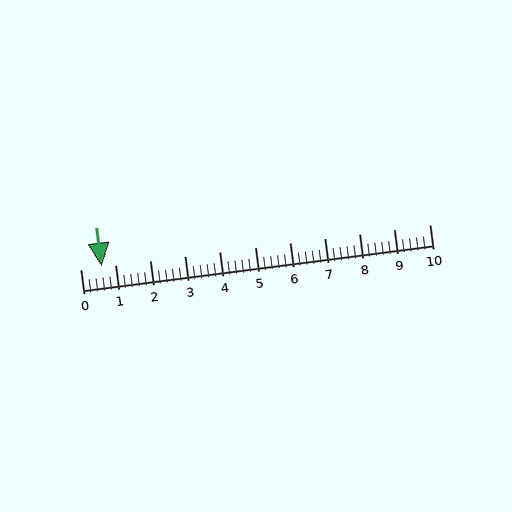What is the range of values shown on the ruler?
The ruler shows values from 0 to 10.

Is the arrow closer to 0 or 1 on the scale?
The arrow is closer to 1.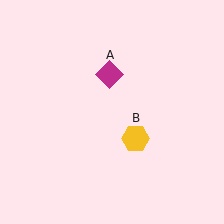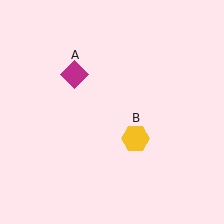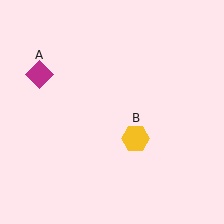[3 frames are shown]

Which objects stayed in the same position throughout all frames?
Yellow hexagon (object B) remained stationary.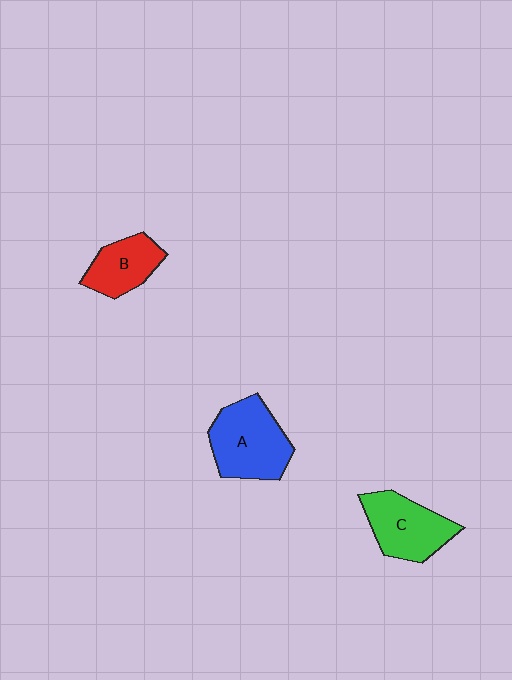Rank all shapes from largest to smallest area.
From largest to smallest: A (blue), C (green), B (red).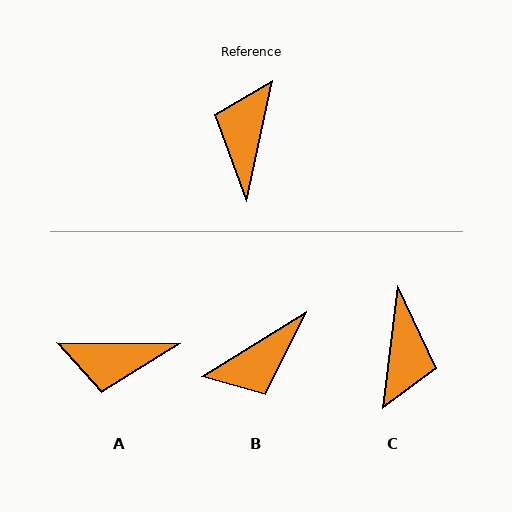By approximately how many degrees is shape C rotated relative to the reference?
Approximately 175 degrees clockwise.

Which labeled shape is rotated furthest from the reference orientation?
C, about 175 degrees away.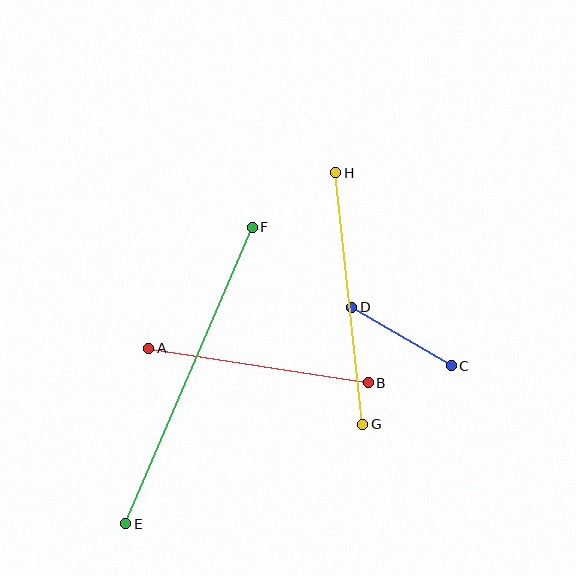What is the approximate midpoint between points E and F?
The midpoint is at approximately (189, 375) pixels.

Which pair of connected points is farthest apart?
Points E and F are farthest apart.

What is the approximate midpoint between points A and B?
The midpoint is at approximately (258, 365) pixels.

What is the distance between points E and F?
The distance is approximately 322 pixels.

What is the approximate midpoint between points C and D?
The midpoint is at approximately (402, 337) pixels.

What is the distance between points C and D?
The distance is approximately 115 pixels.